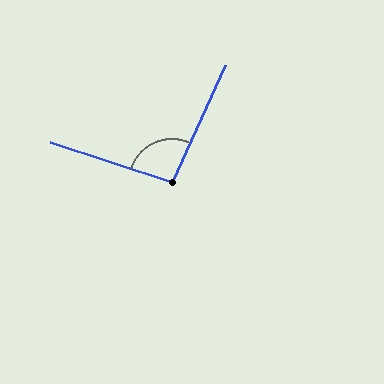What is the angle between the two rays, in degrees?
Approximately 97 degrees.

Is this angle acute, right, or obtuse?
It is obtuse.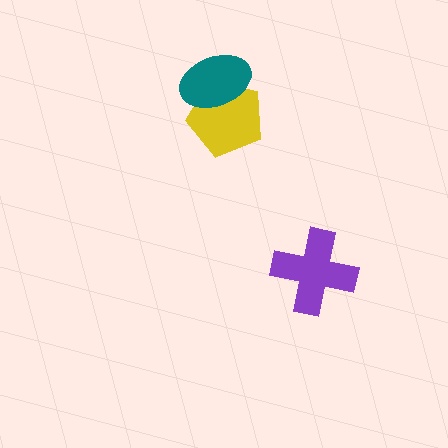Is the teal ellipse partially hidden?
No, no other shape covers it.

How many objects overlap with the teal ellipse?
1 object overlaps with the teal ellipse.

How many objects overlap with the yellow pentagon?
1 object overlaps with the yellow pentagon.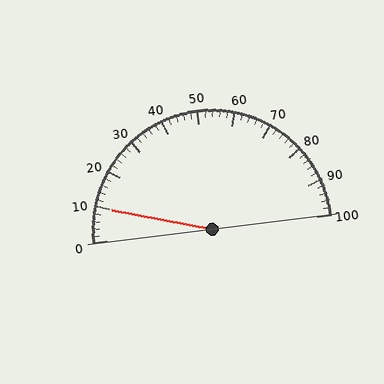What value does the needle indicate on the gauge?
The needle indicates approximately 10.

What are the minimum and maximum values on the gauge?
The gauge ranges from 0 to 100.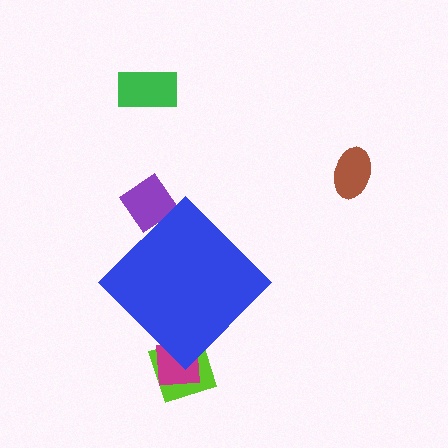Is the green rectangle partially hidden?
No, the green rectangle is fully visible.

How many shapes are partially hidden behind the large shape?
3 shapes are partially hidden.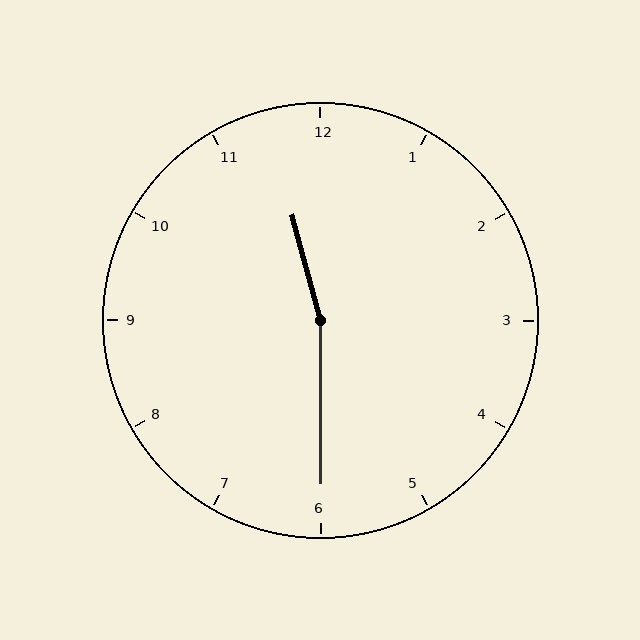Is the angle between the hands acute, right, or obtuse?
It is obtuse.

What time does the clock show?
11:30.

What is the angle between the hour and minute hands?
Approximately 165 degrees.